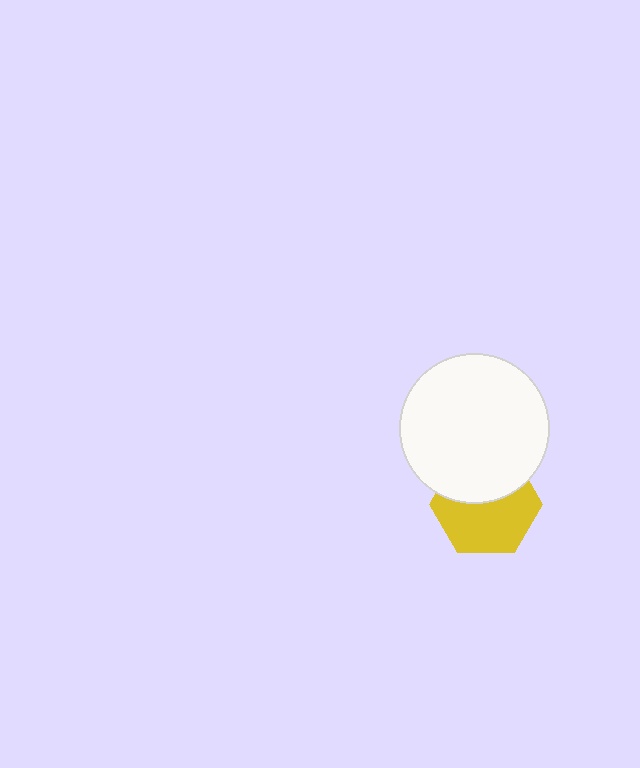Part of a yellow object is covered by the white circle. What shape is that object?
It is a hexagon.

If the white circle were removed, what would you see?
You would see the complete yellow hexagon.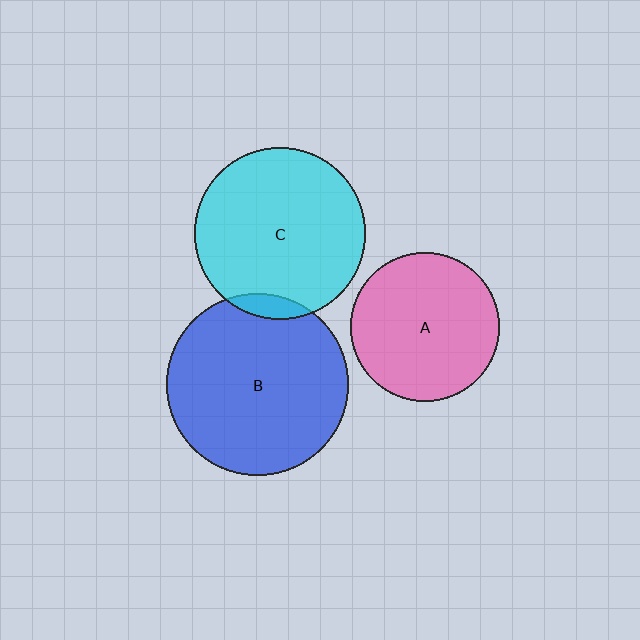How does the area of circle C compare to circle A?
Approximately 1.3 times.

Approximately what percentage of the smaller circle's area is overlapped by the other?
Approximately 5%.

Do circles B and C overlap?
Yes.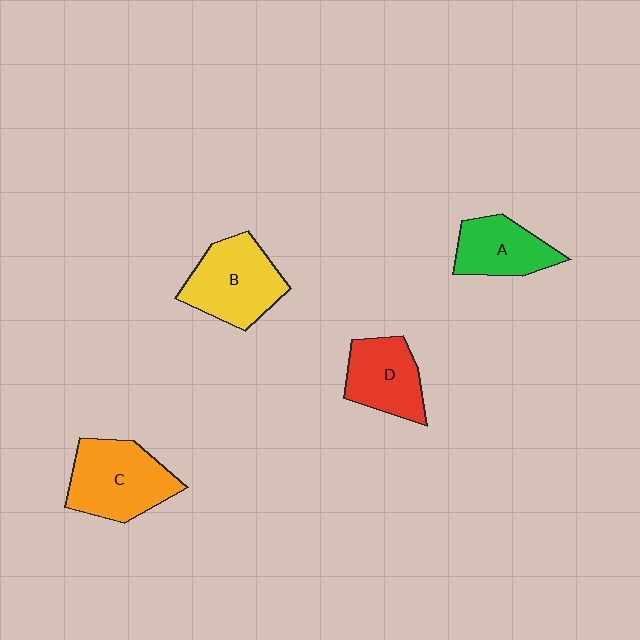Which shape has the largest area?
Shape C (orange).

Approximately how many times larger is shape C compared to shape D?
Approximately 1.4 times.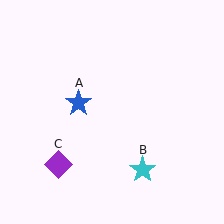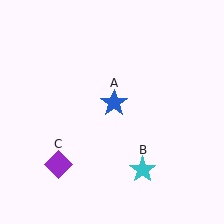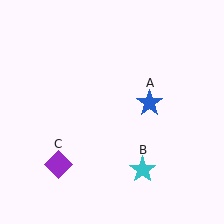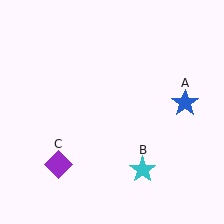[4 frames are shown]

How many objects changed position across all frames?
1 object changed position: blue star (object A).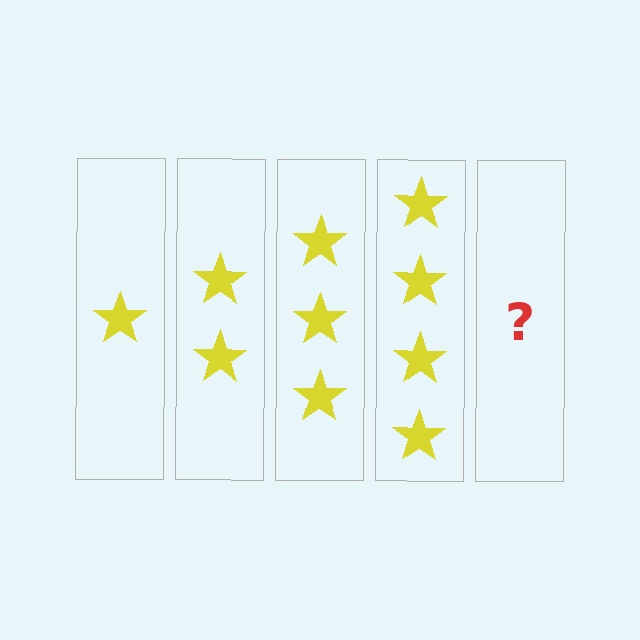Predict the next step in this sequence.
The next step is 5 stars.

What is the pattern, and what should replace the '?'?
The pattern is that each step adds one more star. The '?' should be 5 stars.